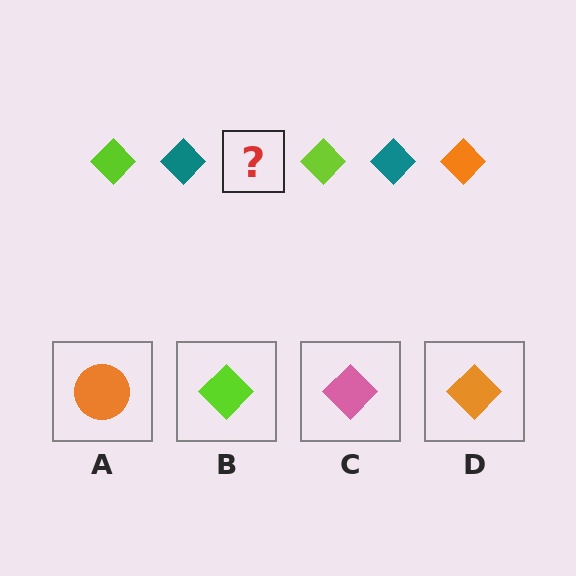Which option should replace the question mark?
Option D.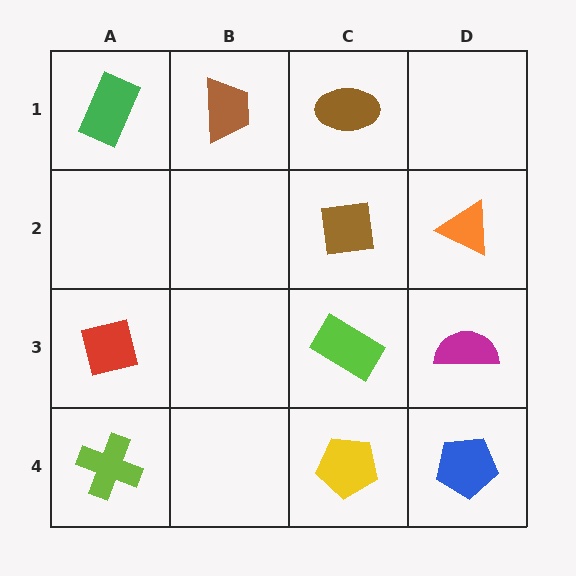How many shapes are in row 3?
3 shapes.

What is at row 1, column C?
A brown ellipse.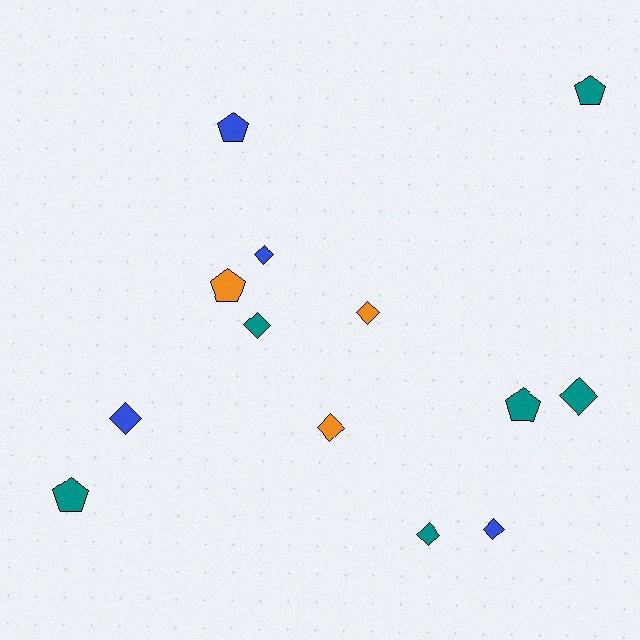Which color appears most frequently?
Teal, with 6 objects.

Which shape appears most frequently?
Diamond, with 8 objects.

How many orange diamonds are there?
There are 2 orange diamonds.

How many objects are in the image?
There are 13 objects.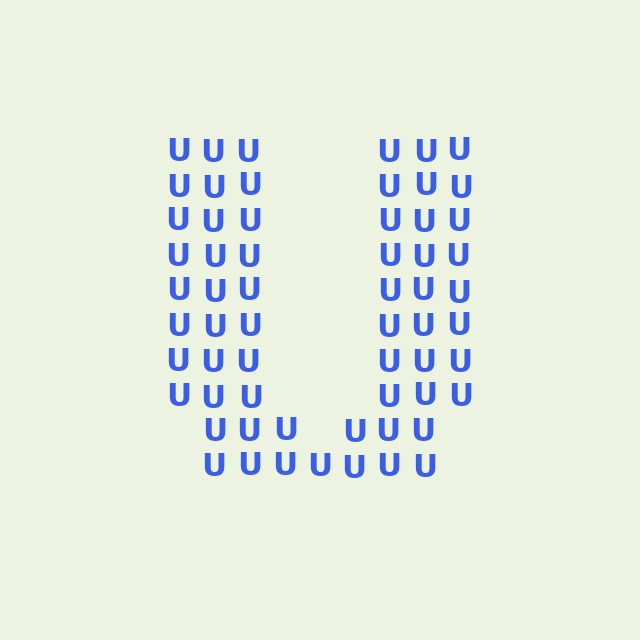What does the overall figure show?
The overall figure shows the letter U.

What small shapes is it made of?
It is made of small letter U's.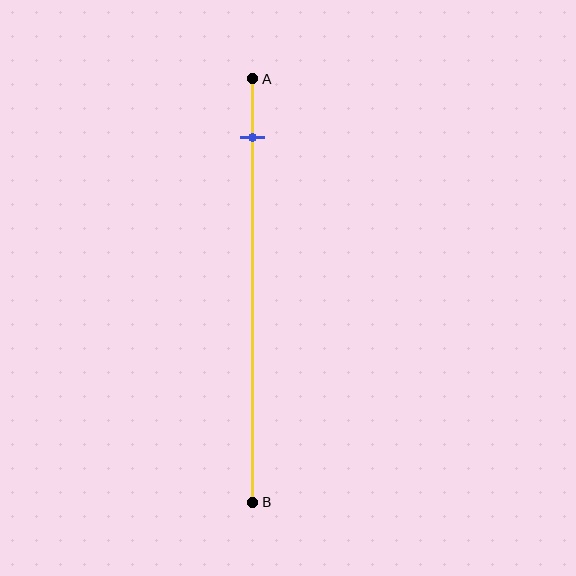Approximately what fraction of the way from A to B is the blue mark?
The blue mark is approximately 15% of the way from A to B.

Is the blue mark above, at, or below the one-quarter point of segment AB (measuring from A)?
The blue mark is above the one-quarter point of segment AB.